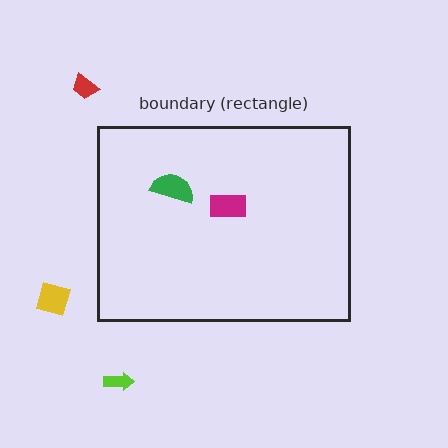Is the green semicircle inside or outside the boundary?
Inside.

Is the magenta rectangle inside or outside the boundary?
Inside.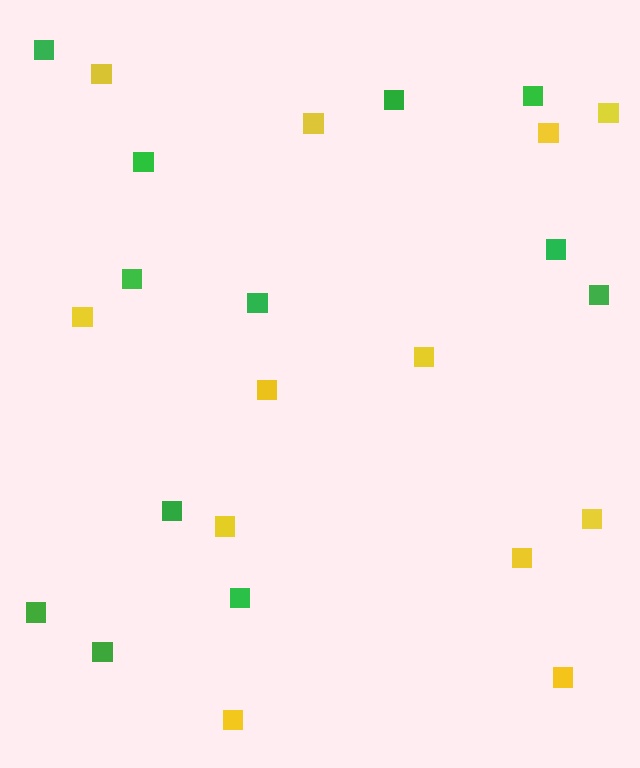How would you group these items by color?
There are 2 groups: one group of green squares (12) and one group of yellow squares (12).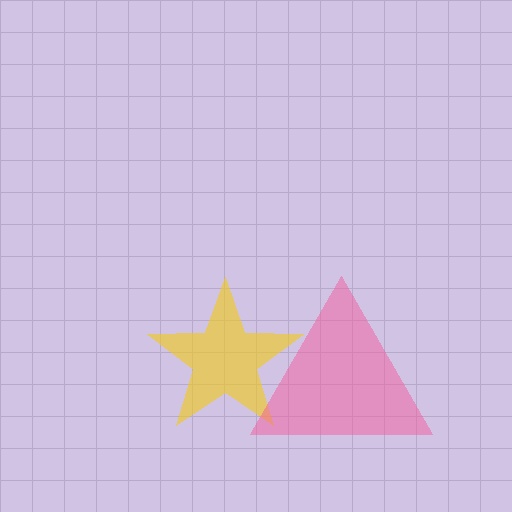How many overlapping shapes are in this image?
There are 2 overlapping shapes in the image.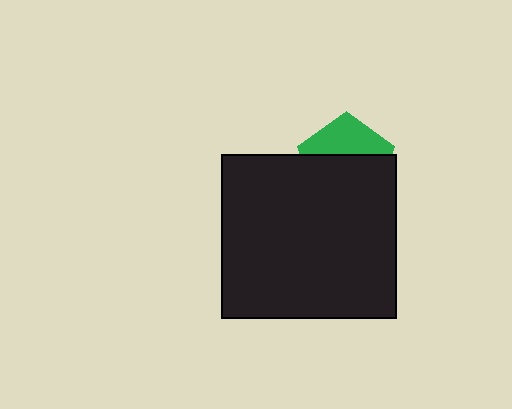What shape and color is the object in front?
The object in front is a black rectangle.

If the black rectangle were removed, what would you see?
You would see the complete green pentagon.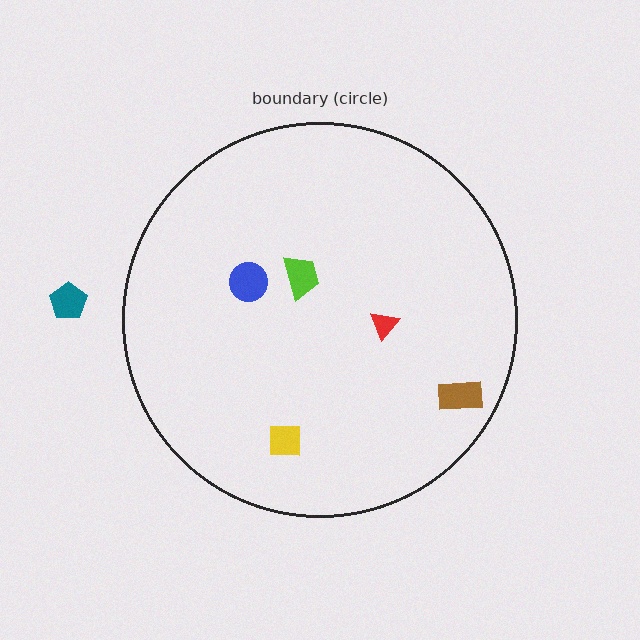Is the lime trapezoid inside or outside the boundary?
Inside.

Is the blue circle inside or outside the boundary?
Inside.